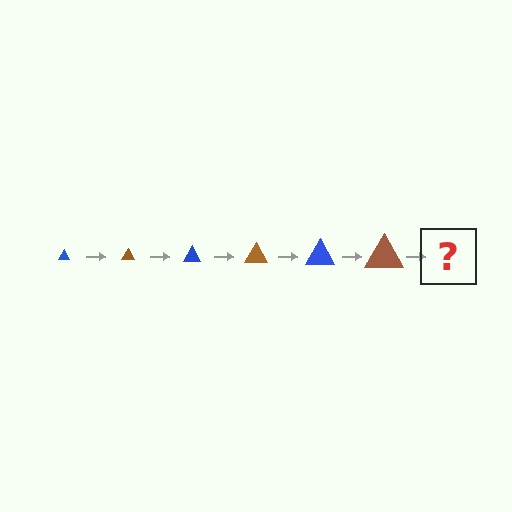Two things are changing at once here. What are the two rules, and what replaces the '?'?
The two rules are that the triangle grows larger each step and the color cycles through blue and brown. The '?' should be a blue triangle, larger than the previous one.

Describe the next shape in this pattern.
It should be a blue triangle, larger than the previous one.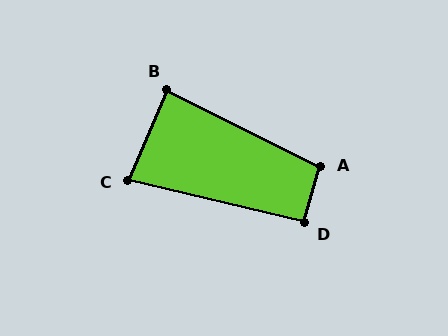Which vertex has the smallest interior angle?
C, at approximately 80 degrees.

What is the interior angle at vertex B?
Approximately 87 degrees (approximately right).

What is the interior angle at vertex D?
Approximately 93 degrees (approximately right).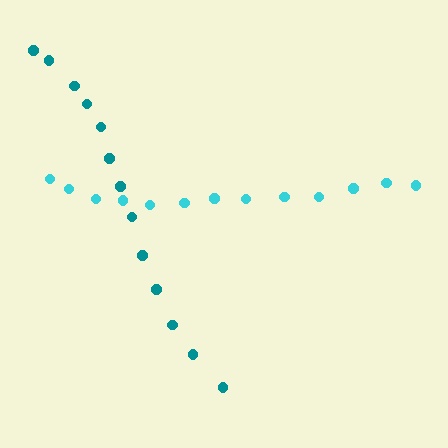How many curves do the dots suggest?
There are 2 distinct paths.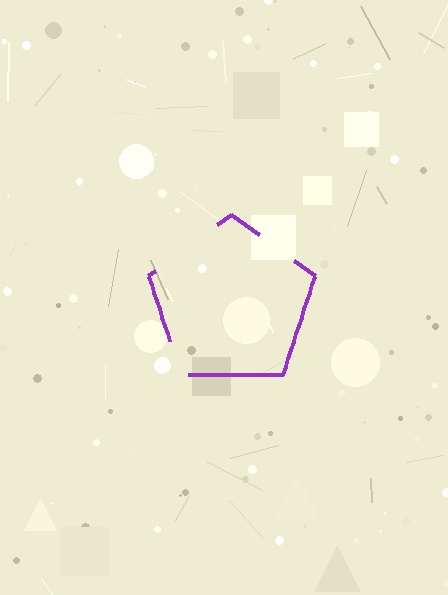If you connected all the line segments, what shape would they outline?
They would outline a pentagon.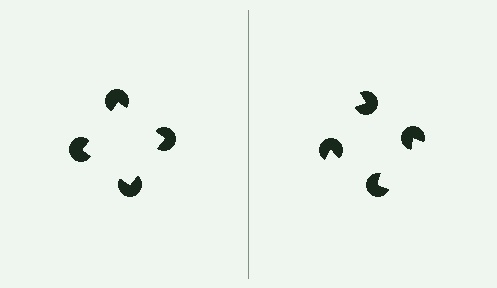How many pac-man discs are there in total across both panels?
8 — 4 on each side.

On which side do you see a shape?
An illusory square appears on the left side. On the right side the wedge cuts are rotated, so no coherent shape forms.